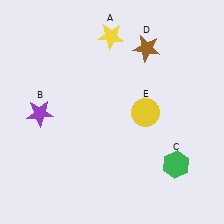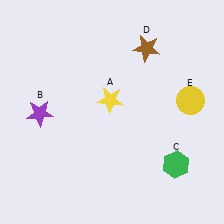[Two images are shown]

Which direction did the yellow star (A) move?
The yellow star (A) moved down.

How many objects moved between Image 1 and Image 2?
2 objects moved between the two images.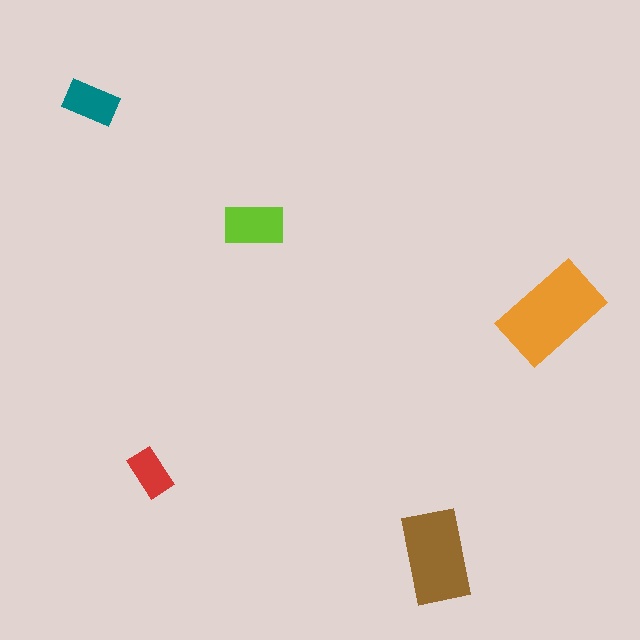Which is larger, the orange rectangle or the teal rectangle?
The orange one.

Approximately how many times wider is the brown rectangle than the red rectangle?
About 2 times wider.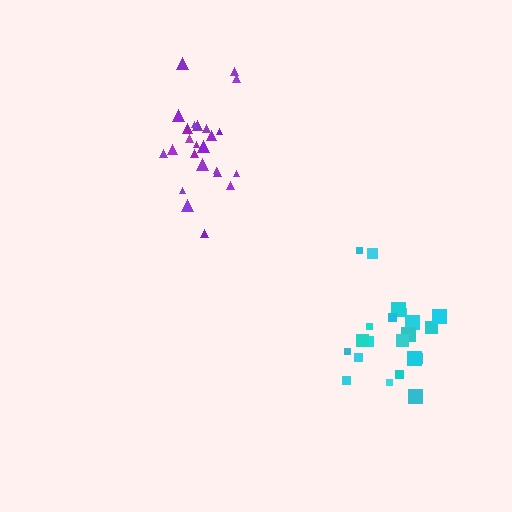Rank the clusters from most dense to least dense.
purple, cyan.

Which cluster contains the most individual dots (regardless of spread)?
Purple (24).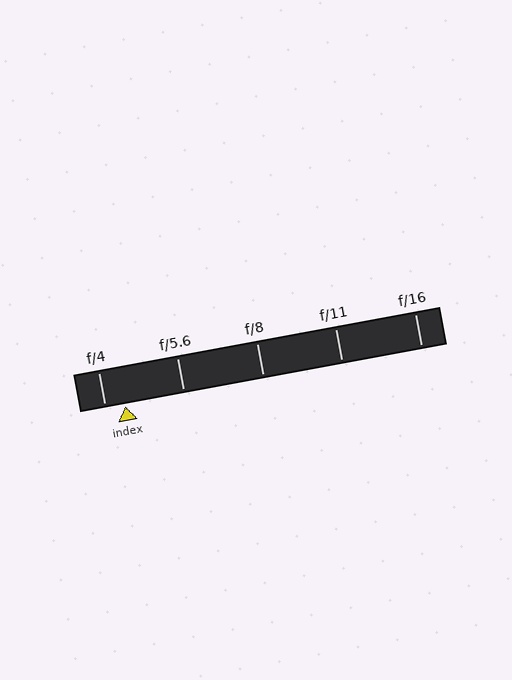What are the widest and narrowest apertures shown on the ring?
The widest aperture shown is f/4 and the narrowest is f/16.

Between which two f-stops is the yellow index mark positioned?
The index mark is between f/4 and f/5.6.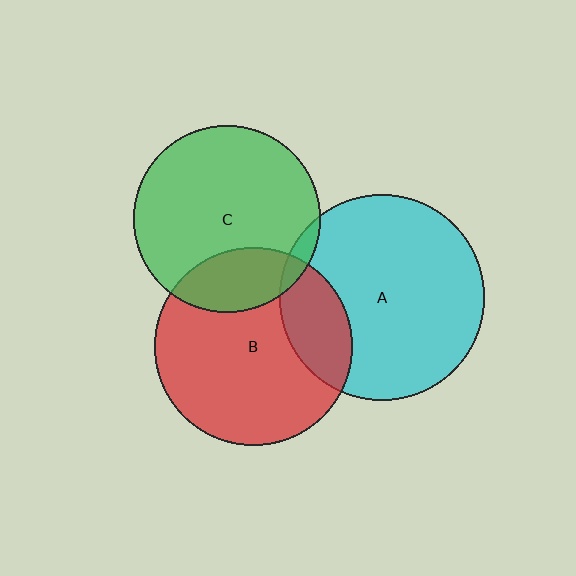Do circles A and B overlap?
Yes.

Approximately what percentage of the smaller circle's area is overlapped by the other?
Approximately 20%.